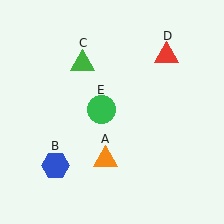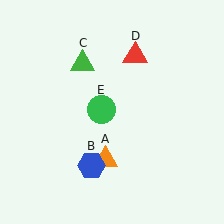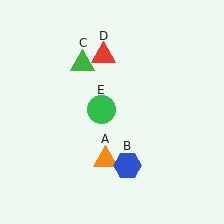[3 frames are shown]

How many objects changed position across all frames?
2 objects changed position: blue hexagon (object B), red triangle (object D).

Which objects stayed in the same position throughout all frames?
Orange triangle (object A) and green triangle (object C) and green circle (object E) remained stationary.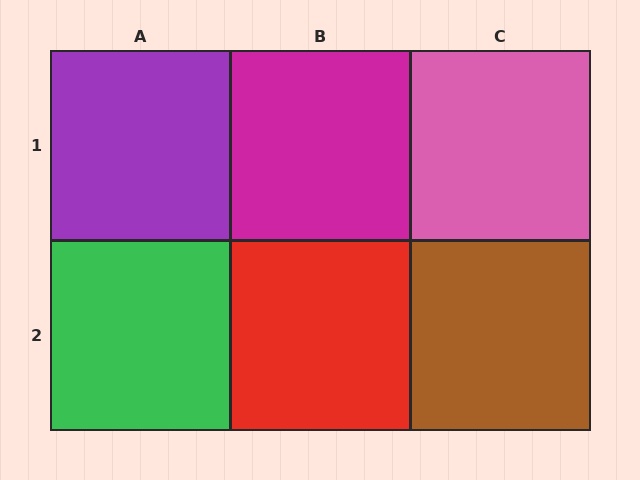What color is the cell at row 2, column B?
Red.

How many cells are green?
1 cell is green.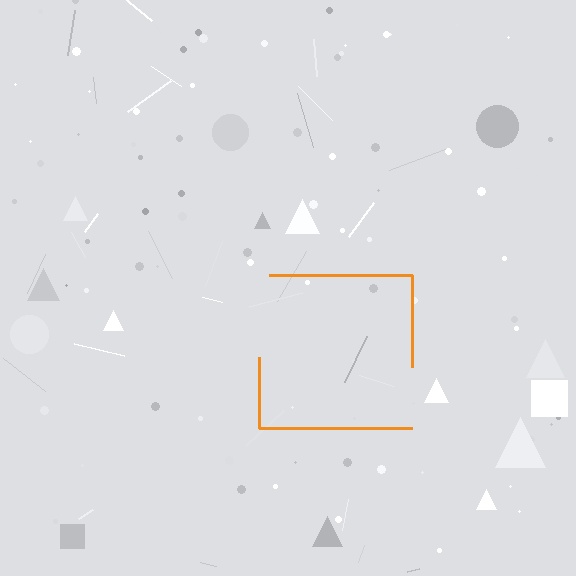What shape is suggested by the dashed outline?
The dashed outline suggests a square.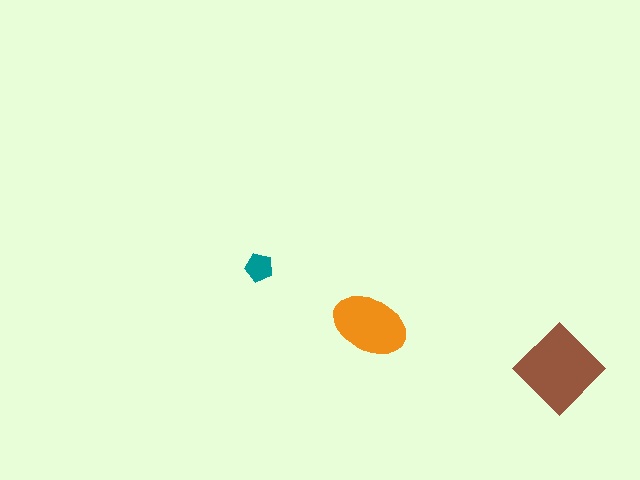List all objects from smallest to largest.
The teal pentagon, the orange ellipse, the brown diamond.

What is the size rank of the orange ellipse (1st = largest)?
2nd.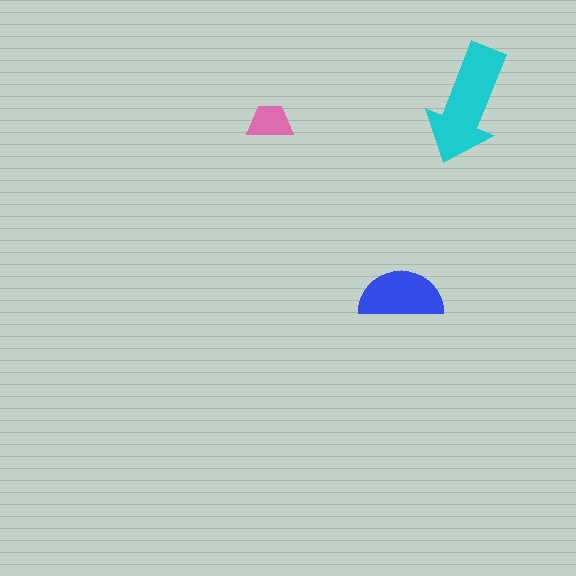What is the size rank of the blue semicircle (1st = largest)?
2nd.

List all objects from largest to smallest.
The cyan arrow, the blue semicircle, the pink trapezoid.